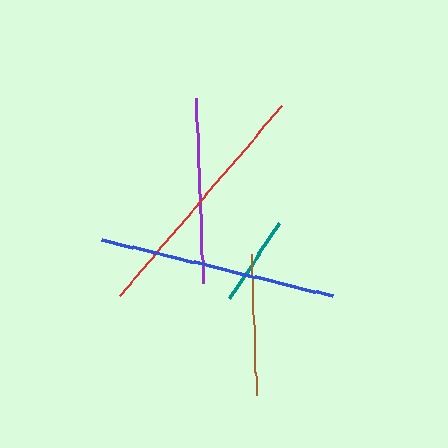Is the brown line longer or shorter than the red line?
The red line is longer than the brown line.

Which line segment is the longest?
The red line is the longest at approximately 250 pixels.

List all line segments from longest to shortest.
From longest to shortest: red, blue, purple, brown, teal.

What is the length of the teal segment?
The teal segment is approximately 91 pixels long.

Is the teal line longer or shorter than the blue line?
The blue line is longer than the teal line.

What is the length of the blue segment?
The blue segment is approximately 238 pixels long.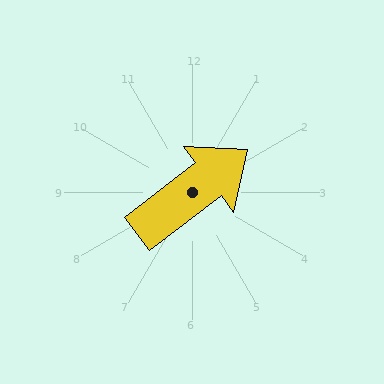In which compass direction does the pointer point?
Northeast.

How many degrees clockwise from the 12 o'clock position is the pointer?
Approximately 52 degrees.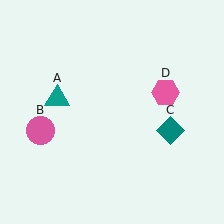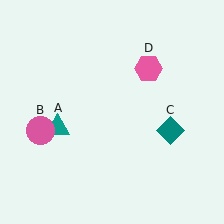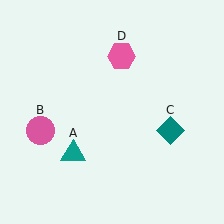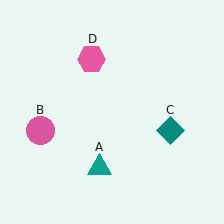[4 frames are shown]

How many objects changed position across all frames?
2 objects changed position: teal triangle (object A), pink hexagon (object D).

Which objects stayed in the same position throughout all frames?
Pink circle (object B) and teal diamond (object C) remained stationary.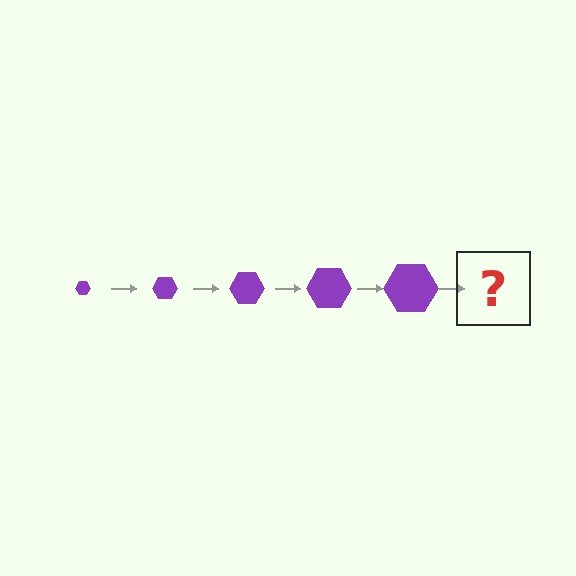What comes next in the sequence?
The next element should be a purple hexagon, larger than the previous one.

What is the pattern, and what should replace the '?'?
The pattern is that the hexagon gets progressively larger each step. The '?' should be a purple hexagon, larger than the previous one.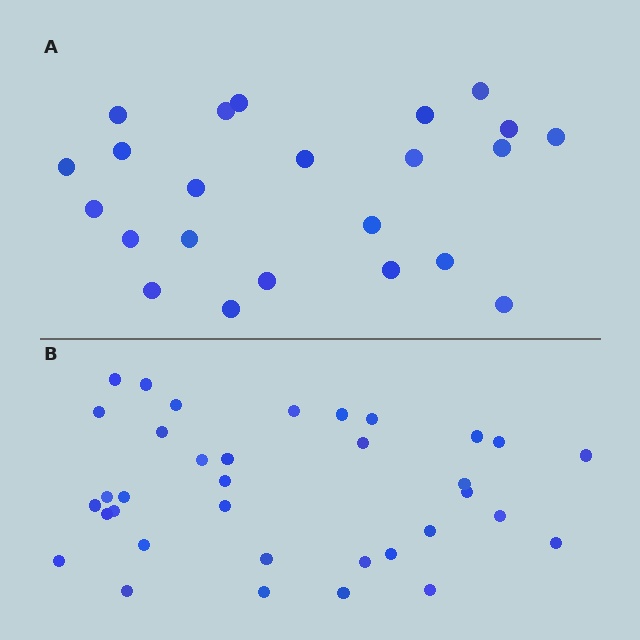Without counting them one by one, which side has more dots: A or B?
Region B (the bottom region) has more dots.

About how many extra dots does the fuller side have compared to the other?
Region B has roughly 12 or so more dots than region A.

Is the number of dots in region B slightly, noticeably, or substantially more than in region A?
Region B has substantially more. The ratio is roughly 1.5 to 1.